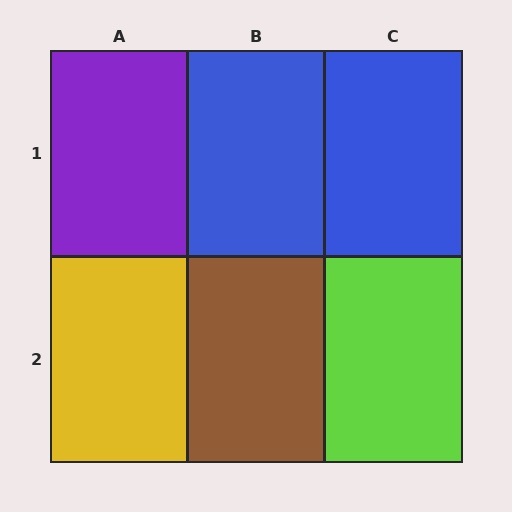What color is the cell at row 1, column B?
Blue.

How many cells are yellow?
1 cell is yellow.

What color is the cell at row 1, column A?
Purple.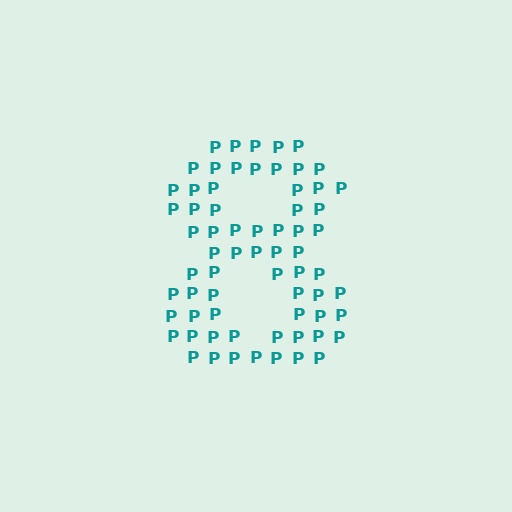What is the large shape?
The large shape is the digit 8.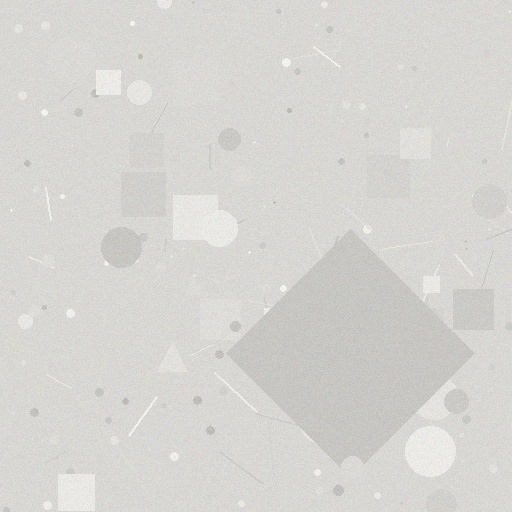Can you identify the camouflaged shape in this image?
The camouflaged shape is a diamond.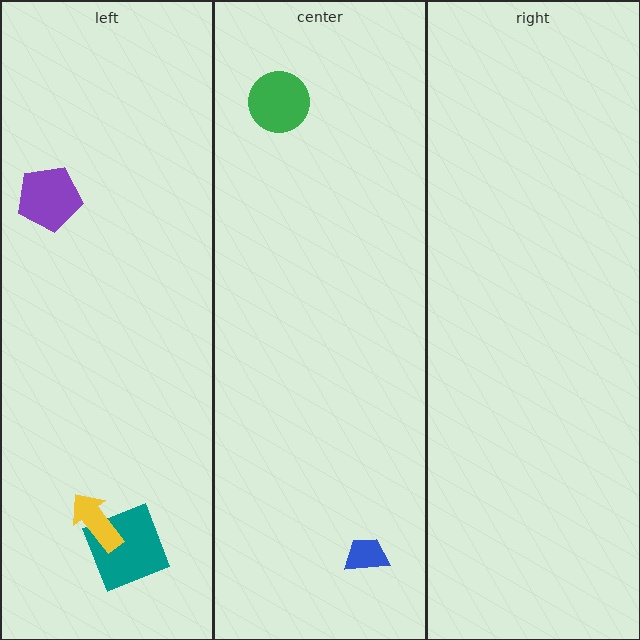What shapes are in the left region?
The teal square, the purple pentagon, the yellow arrow.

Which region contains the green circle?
The center region.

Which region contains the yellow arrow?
The left region.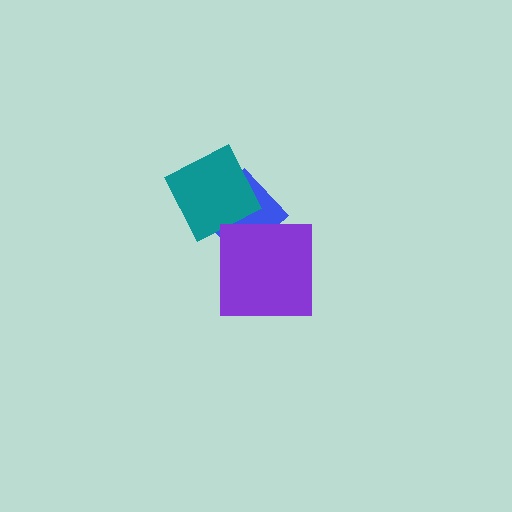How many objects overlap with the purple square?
1 object overlaps with the purple square.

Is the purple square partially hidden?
No, no other shape covers it.